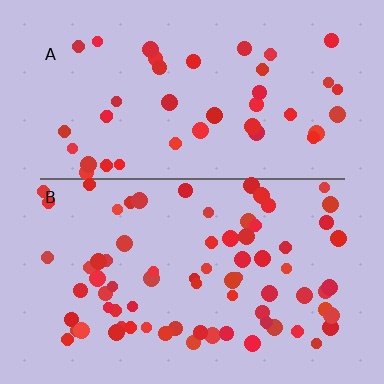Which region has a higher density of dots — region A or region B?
B (the bottom).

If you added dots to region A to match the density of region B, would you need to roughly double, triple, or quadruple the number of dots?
Approximately double.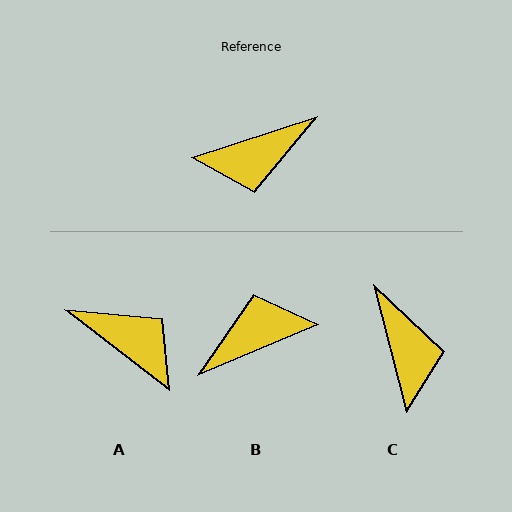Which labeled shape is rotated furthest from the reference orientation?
B, about 175 degrees away.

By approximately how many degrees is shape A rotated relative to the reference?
Approximately 124 degrees counter-clockwise.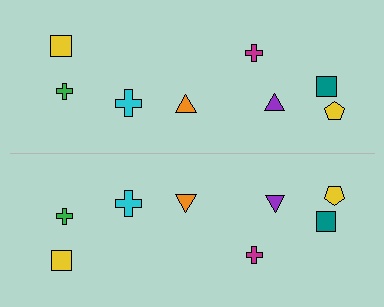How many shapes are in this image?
There are 16 shapes in this image.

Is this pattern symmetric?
Yes, this pattern has bilateral (reflection) symmetry.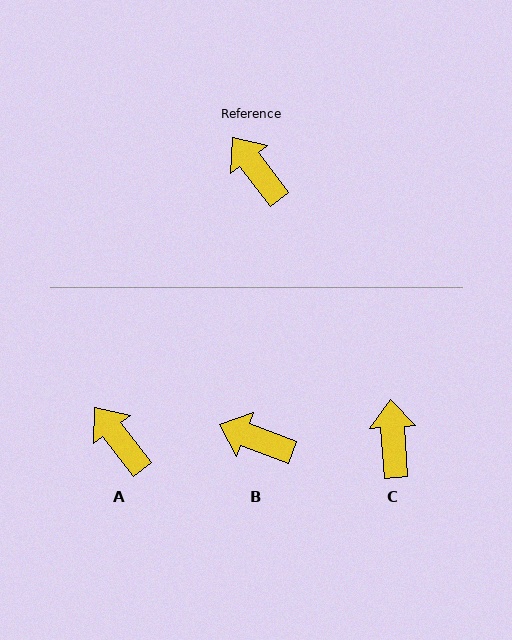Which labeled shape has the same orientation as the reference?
A.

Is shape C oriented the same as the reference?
No, it is off by about 34 degrees.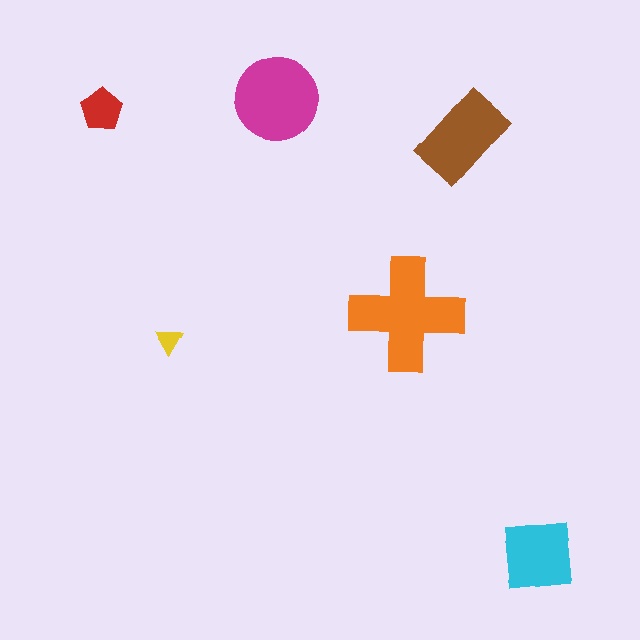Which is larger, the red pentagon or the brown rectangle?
The brown rectangle.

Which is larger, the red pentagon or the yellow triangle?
The red pentagon.